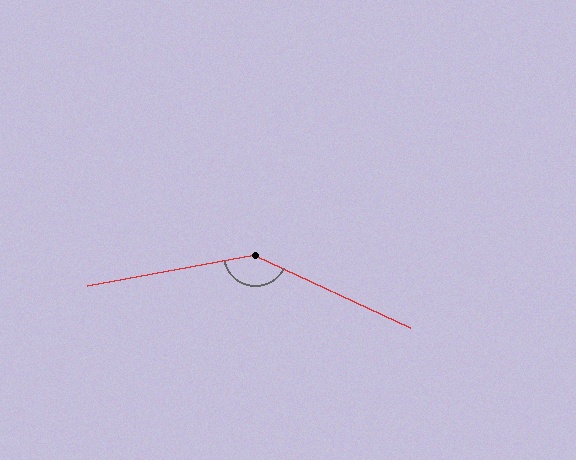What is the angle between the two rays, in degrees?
Approximately 144 degrees.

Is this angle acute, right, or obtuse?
It is obtuse.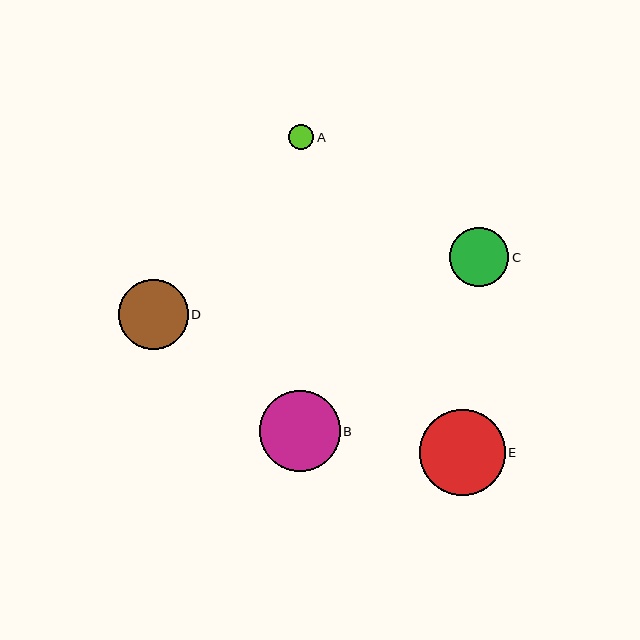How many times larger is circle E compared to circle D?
Circle E is approximately 1.2 times the size of circle D.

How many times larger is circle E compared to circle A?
Circle E is approximately 3.4 times the size of circle A.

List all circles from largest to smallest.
From largest to smallest: E, B, D, C, A.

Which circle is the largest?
Circle E is the largest with a size of approximately 86 pixels.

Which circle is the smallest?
Circle A is the smallest with a size of approximately 25 pixels.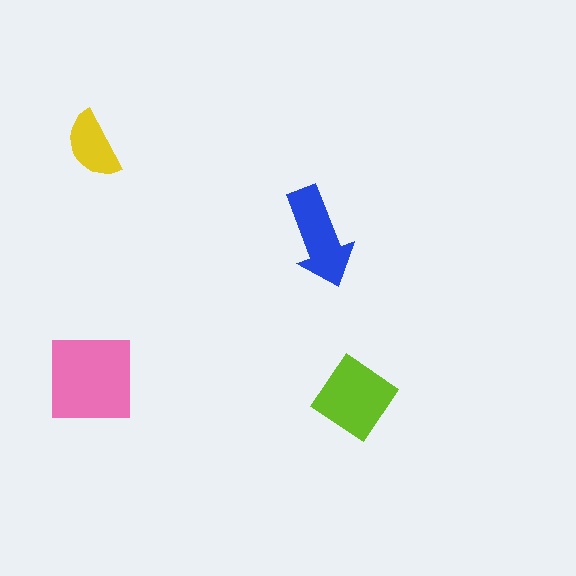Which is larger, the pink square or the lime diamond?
The pink square.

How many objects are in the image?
There are 4 objects in the image.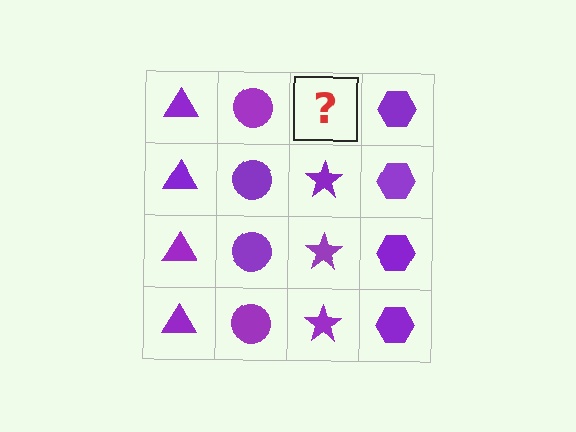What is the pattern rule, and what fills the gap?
The rule is that each column has a consistent shape. The gap should be filled with a purple star.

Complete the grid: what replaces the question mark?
The question mark should be replaced with a purple star.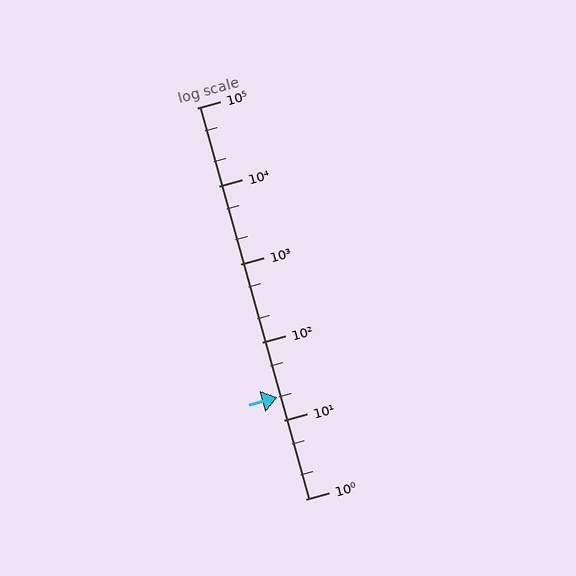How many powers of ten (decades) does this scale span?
The scale spans 5 decades, from 1 to 100000.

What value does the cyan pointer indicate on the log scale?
The pointer indicates approximately 20.